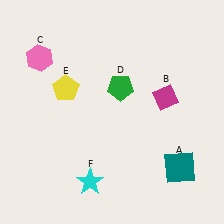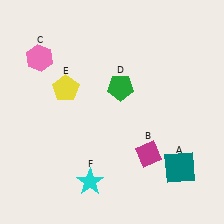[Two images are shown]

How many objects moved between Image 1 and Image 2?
1 object moved between the two images.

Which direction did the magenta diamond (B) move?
The magenta diamond (B) moved down.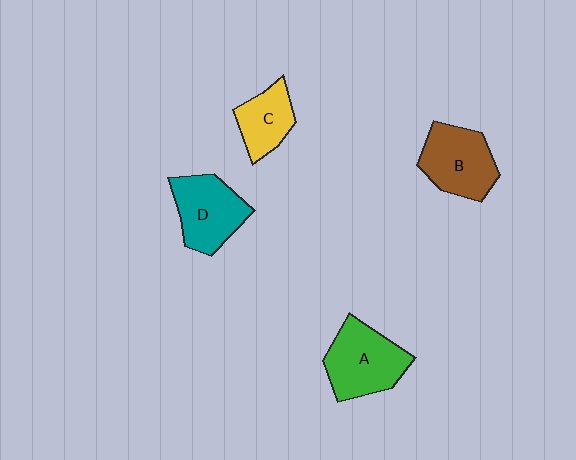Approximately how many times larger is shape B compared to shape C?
Approximately 1.4 times.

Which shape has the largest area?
Shape A (green).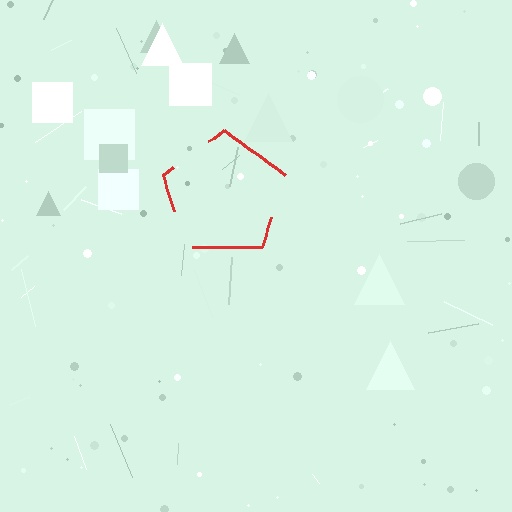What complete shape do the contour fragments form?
The contour fragments form a pentagon.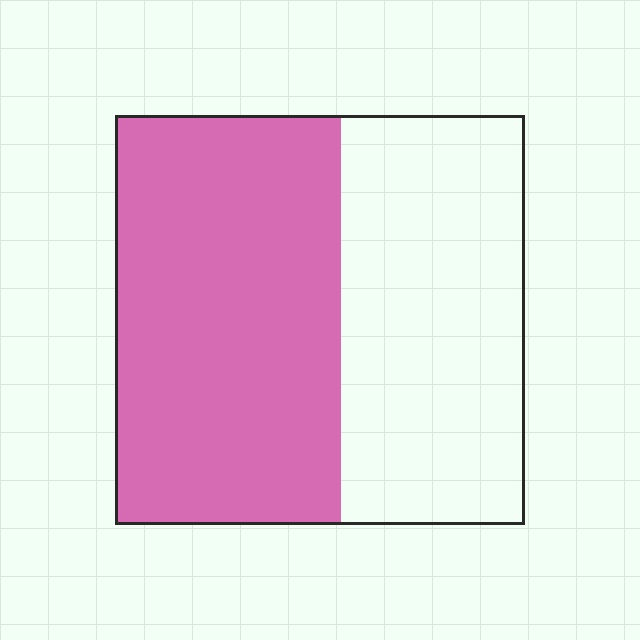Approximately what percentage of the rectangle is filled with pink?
Approximately 55%.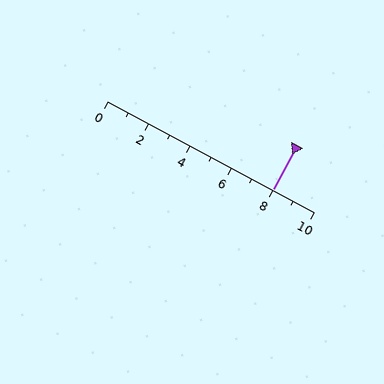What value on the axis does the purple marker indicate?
The marker indicates approximately 8.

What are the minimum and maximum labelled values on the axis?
The axis runs from 0 to 10.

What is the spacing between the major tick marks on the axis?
The major ticks are spaced 2 apart.